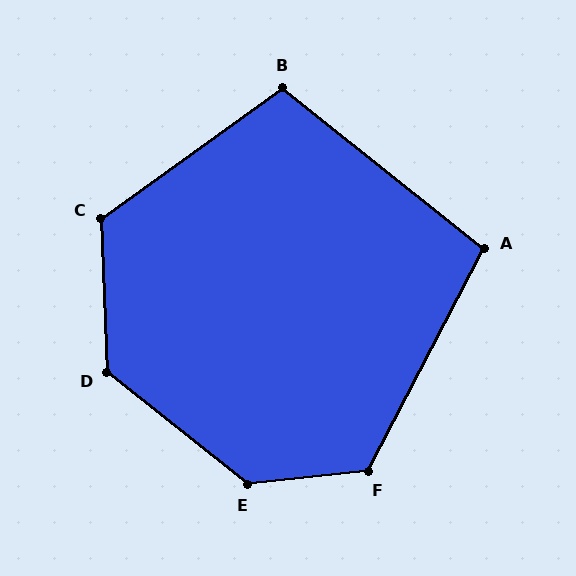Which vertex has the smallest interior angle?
A, at approximately 101 degrees.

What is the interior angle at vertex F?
Approximately 124 degrees (obtuse).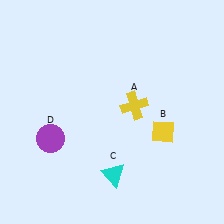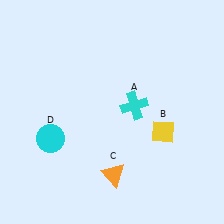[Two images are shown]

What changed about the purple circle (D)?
In Image 1, D is purple. In Image 2, it changed to cyan.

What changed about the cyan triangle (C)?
In Image 1, C is cyan. In Image 2, it changed to orange.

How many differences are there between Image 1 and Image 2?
There are 3 differences between the two images.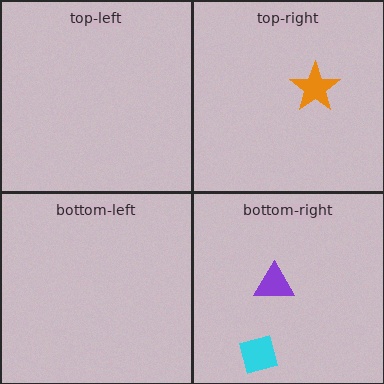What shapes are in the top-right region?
The orange star.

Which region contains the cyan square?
The bottom-right region.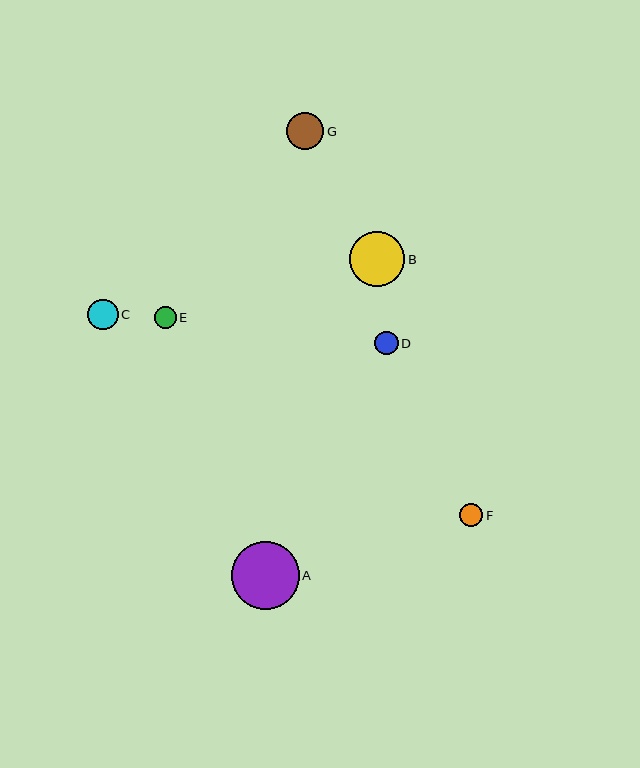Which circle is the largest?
Circle A is the largest with a size of approximately 68 pixels.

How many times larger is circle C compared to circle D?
Circle C is approximately 1.3 times the size of circle D.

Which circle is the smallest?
Circle E is the smallest with a size of approximately 22 pixels.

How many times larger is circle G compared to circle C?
Circle G is approximately 1.2 times the size of circle C.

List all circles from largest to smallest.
From largest to smallest: A, B, G, C, D, F, E.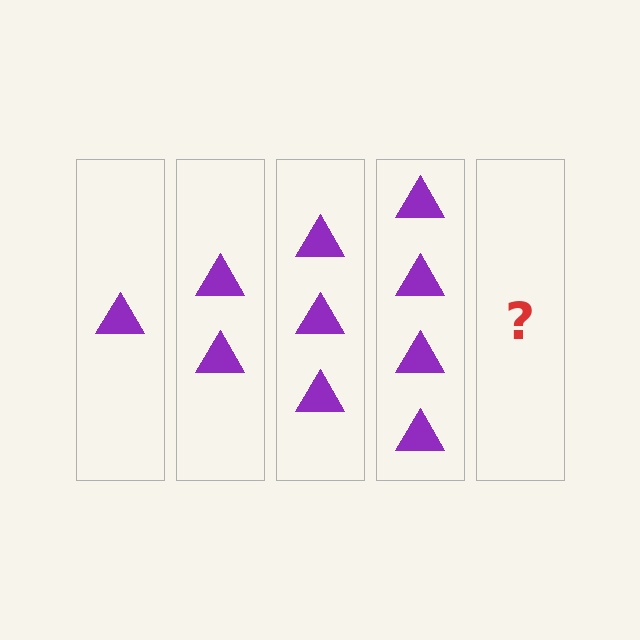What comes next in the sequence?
The next element should be 5 triangles.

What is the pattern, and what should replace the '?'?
The pattern is that each step adds one more triangle. The '?' should be 5 triangles.